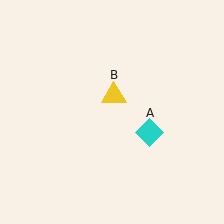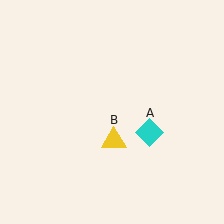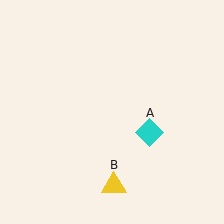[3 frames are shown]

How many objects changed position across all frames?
1 object changed position: yellow triangle (object B).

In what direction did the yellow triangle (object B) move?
The yellow triangle (object B) moved down.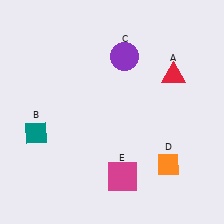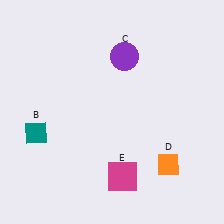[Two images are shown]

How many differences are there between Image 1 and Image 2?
There is 1 difference between the two images.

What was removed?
The red triangle (A) was removed in Image 2.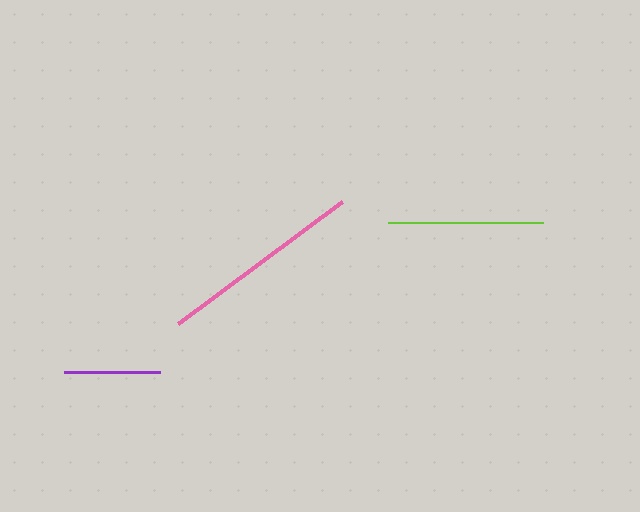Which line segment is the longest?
The pink line is the longest at approximately 205 pixels.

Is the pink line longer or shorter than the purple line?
The pink line is longer than the purple line.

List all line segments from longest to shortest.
From longest to shortest: pink, lime, purple.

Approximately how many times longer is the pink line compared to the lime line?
The pink line is approximately 1.3 times the length of the lime line.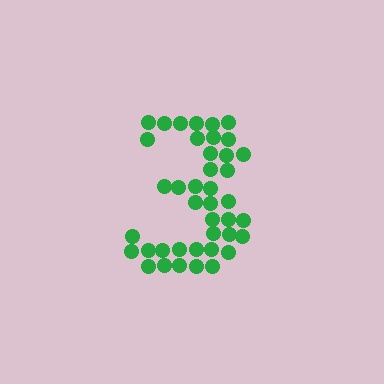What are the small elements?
The small elements are circles.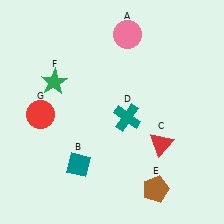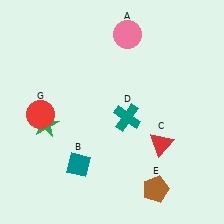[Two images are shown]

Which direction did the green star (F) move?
The green star (F) moved down.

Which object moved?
The green star (F) moved down.